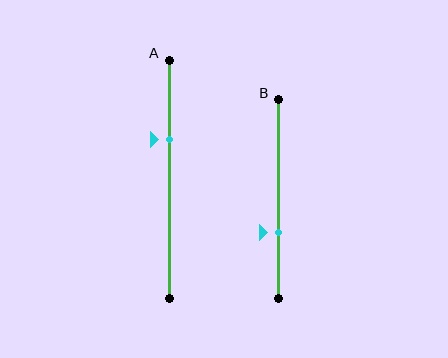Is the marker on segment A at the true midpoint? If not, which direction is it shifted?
No, the marker on segment A is shifted upward by about 17% of the segment length.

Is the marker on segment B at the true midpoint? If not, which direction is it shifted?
No, the marker on segment B is shifted downward by about 17% of the segment length.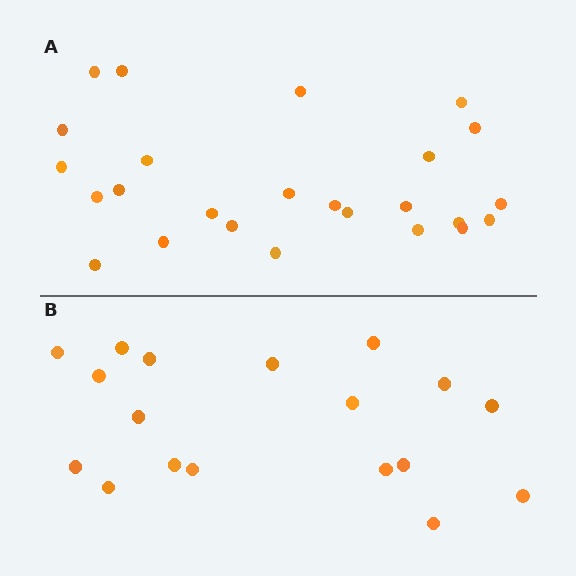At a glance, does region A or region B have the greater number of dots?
Region A (the top region) has more dots.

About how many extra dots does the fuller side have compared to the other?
Region A has roughly 8 or so more dots than region B.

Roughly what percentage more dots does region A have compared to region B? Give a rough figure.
About 40% more.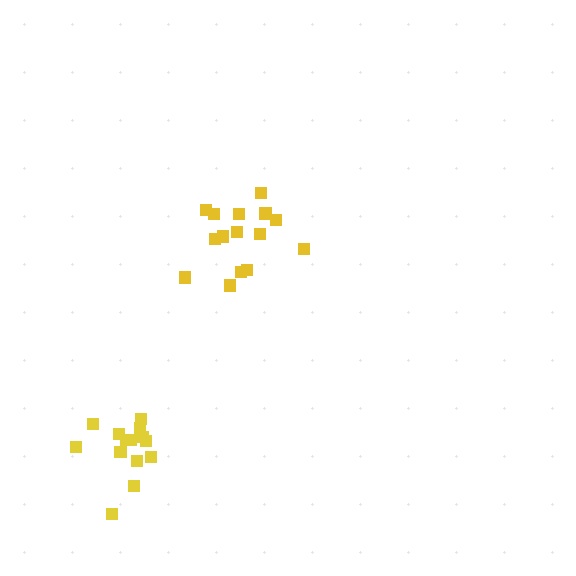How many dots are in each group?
Group 1: 15 dots, Group 2: 14 dots (29 total).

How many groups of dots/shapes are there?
There are 2 groups.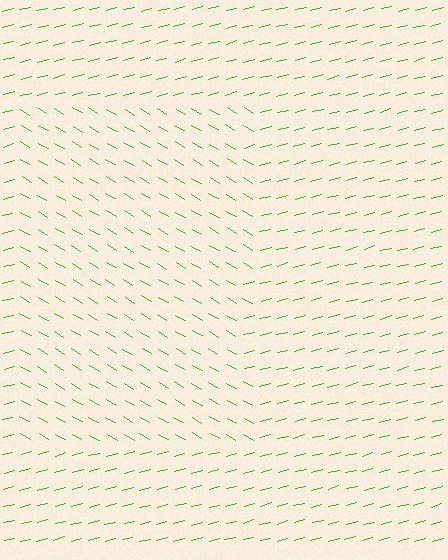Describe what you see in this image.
The image is filled with small green line segments. A rectangle region in the image has lines oriented differently from the surrounding lines, creating a visible texture boundary.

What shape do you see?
I see a rectangle.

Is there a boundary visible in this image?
Yes, there is a texture boundary formed by a change in line orientation.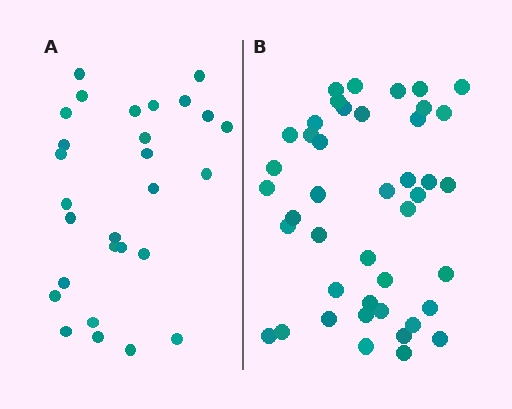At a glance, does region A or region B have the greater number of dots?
Region B (the right region) has more dots.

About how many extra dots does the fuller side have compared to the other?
Region B has approximately 15 more dots than region A.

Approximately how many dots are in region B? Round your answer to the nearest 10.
About 40 dots. (The exact count is 43, which rounds to 40.)